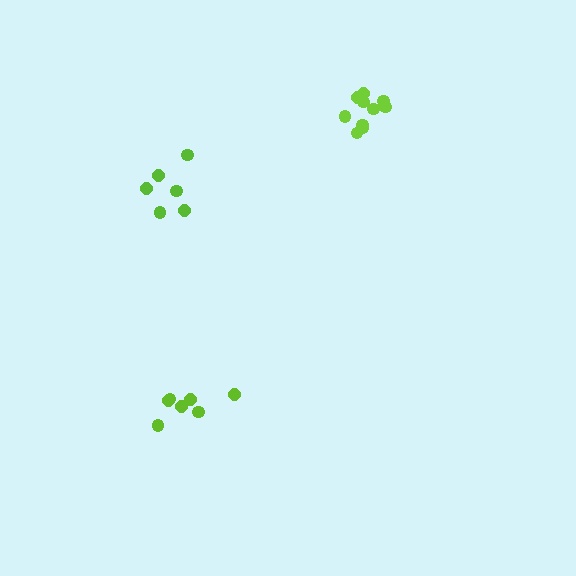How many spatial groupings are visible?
There are 3 spatial groupings.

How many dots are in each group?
Group 1: 7 dots, Group 2: 10 dots, Group 3: 6 dots (23 total).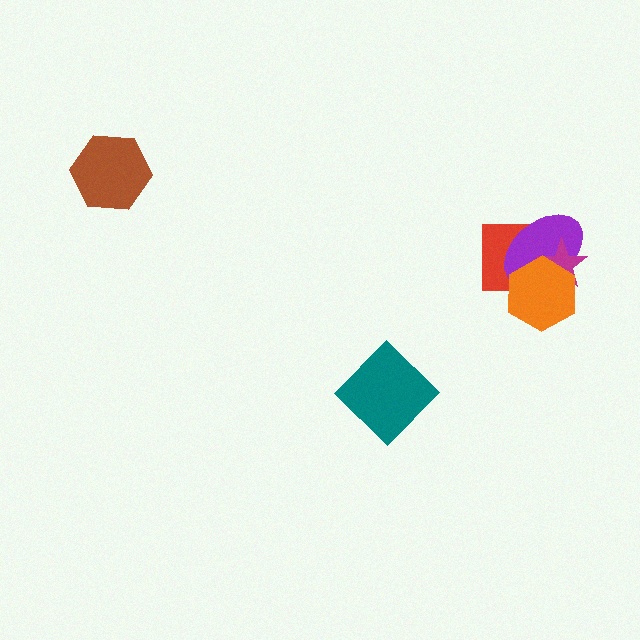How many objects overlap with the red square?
3 objects overlap with the red square.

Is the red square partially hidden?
Yes, it is partially covered by another shape.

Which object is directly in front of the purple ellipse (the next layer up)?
The magenta star is directly in front of the purple ellipse.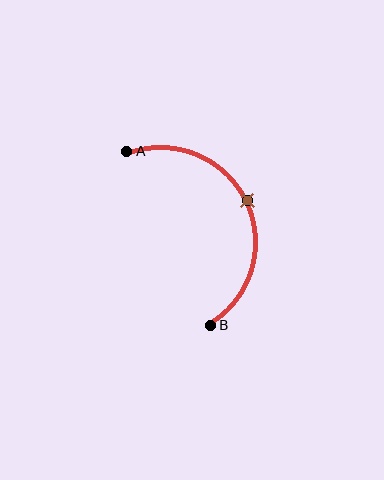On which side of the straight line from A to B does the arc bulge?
The arc bulges to the right of the straight line connecting A and B.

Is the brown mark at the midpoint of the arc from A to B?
Yes. The brown mark lies on the arc at equal arc-length from both A and B — it is the arc midpoint.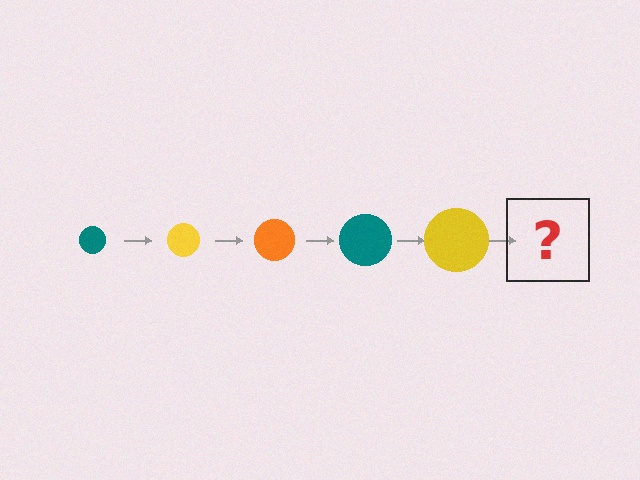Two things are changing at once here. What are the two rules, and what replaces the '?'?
The two rules are that the circle grows larger each step and the color cycles through teal, yellow, and orange. The '?' should be an orange circle, larger than the previous one.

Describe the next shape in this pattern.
It should be an orange circle, larger than the previous one.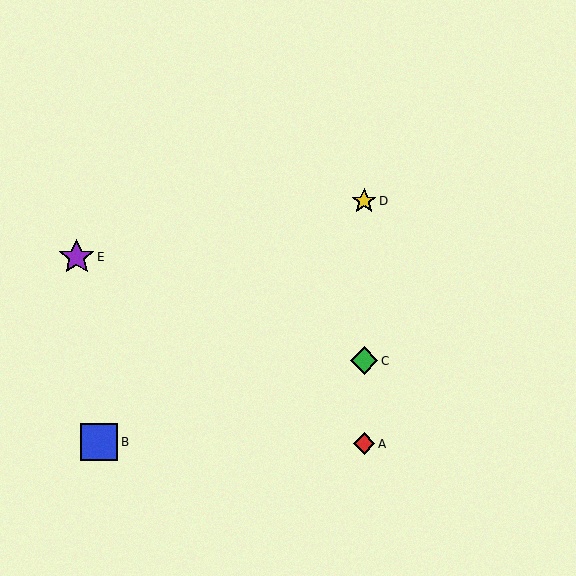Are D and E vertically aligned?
No, D is at x≈364 and E is at x≈77.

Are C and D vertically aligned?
Yes, both are at x≈364.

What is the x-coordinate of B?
Object B is at x≈99.